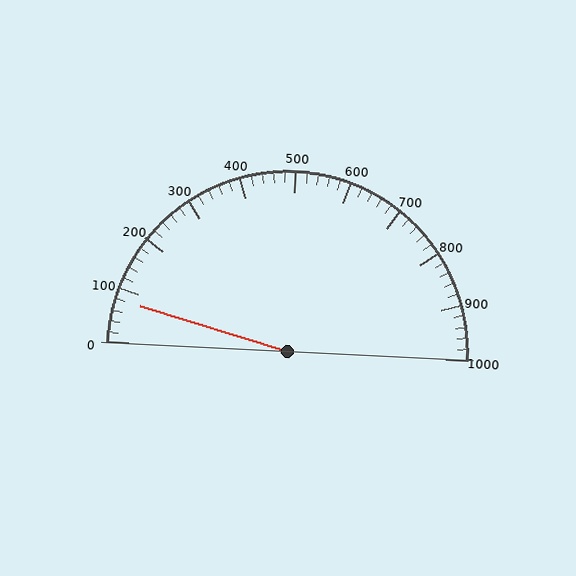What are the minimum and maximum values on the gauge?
The gauge ranges from 0 to 1000.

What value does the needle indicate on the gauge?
The needle indicates approximately 80.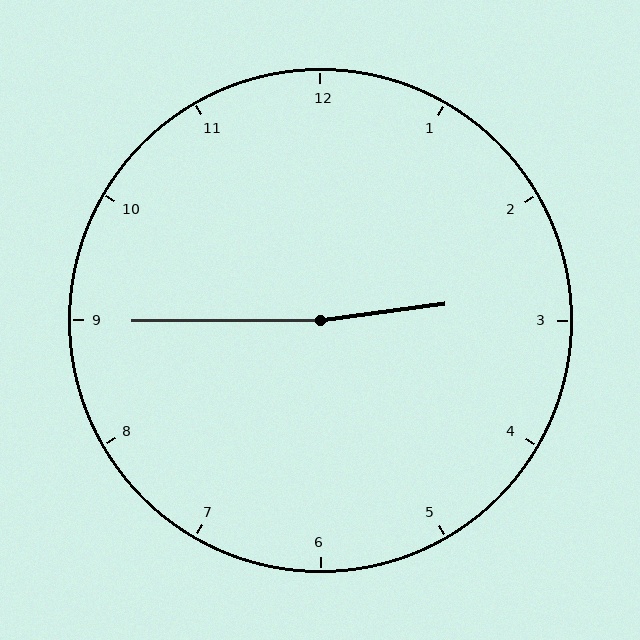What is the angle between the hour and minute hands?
Approximately 172 degrees.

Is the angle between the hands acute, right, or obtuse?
It is obtuse.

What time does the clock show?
2:45.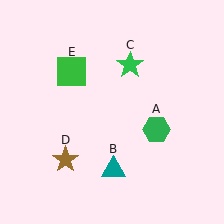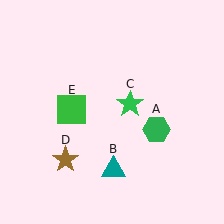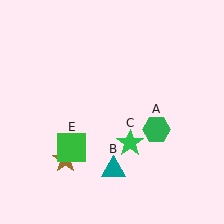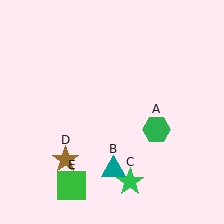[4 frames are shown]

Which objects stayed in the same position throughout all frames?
Green hexagon (object A) and teal triangle (object B) and brown star (object D) remained stationary.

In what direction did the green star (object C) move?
The green star (object C) moved down.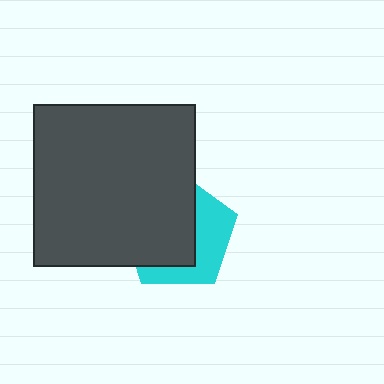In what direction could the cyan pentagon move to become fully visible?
The cyan pentagon could move right. That would shift it out from behind the dark gray square entirely.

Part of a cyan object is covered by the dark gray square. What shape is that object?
It is a pentagon.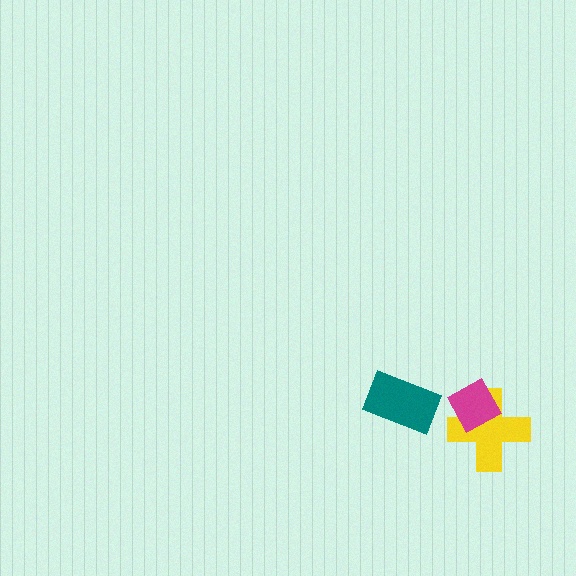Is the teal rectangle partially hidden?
No, no other shape covers it.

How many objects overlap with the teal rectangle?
0 objects overlap with the teal rectangle.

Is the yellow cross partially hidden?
Yes, it is partially covered by another shape.